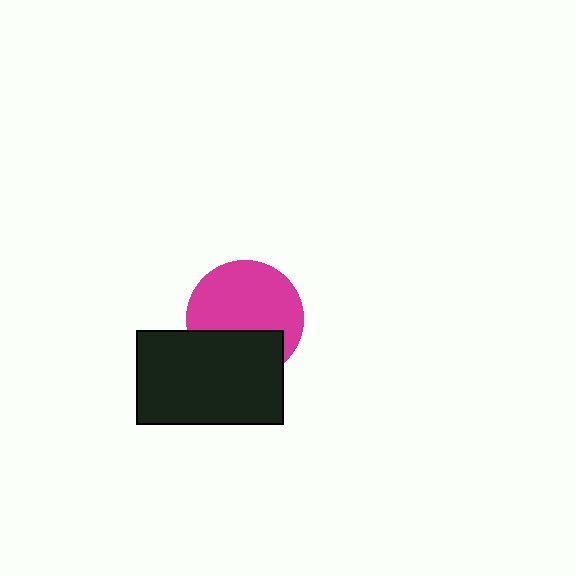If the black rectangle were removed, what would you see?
You would see the complete magenta circle.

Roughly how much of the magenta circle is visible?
Most of it is visible (roughly 65%).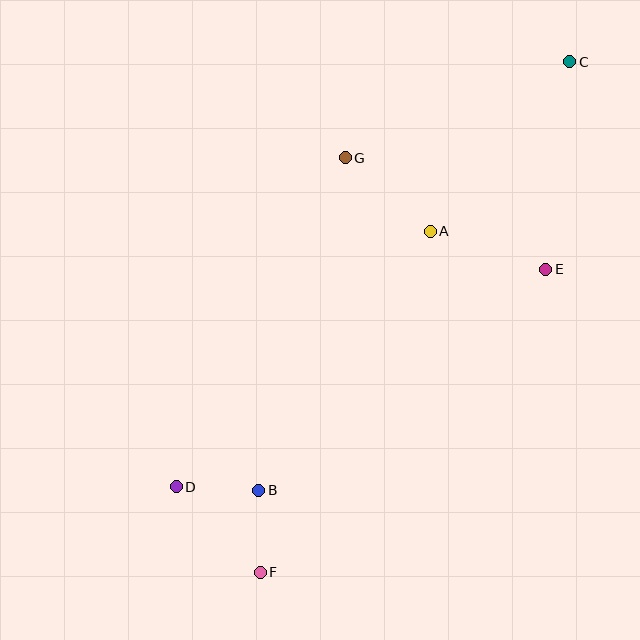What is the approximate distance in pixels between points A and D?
The distance between A and D is approximately 360 pixels.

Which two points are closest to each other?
Points B and F are closest to each other.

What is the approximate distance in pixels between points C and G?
The distance between C and G is approximately 244 pixels.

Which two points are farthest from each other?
Points C and F are farthest from each other.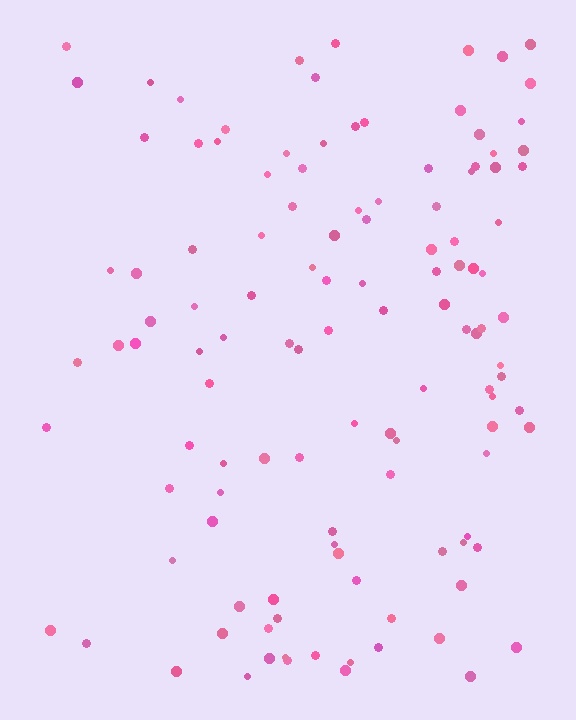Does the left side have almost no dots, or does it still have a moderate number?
Still a moderate number, just noticeably fewer than the right.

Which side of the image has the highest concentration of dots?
The right.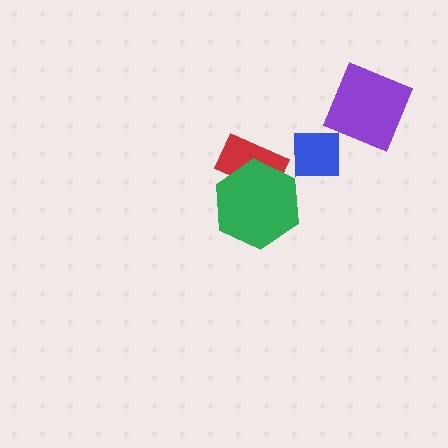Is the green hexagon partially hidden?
No, no other shape covers it.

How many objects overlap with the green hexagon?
1 object overlaps with the green hexagon.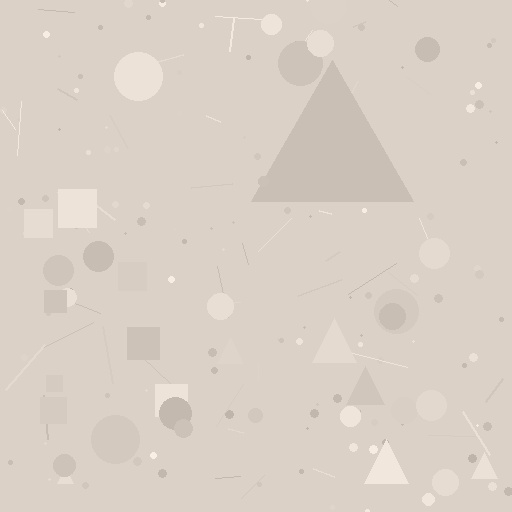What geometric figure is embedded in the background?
A triangle is embedded in the background.